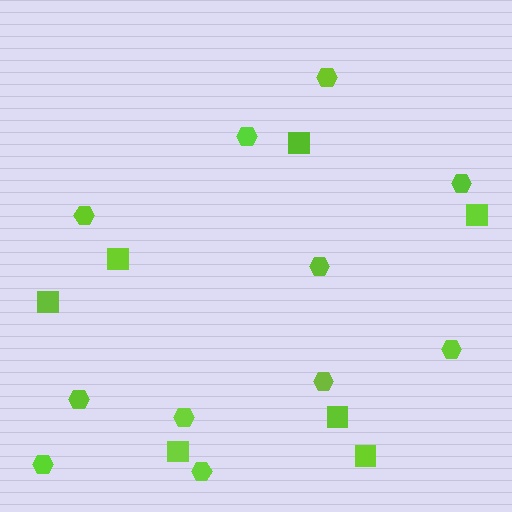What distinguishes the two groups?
There are 2 groups: one group of squares (7) and one group of hexagons (11).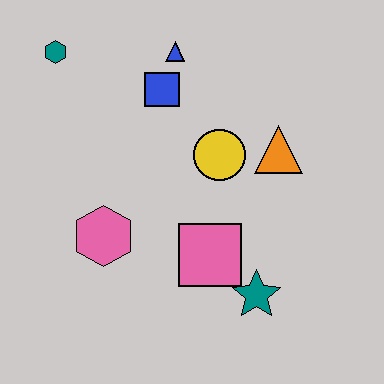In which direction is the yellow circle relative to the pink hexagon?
The yellow circle is to the right of the pink hexagon.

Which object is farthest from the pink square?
The teal hexagon is farthest from the pink square.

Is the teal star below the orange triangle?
Yes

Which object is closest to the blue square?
The blue triangle is closest to the blue square.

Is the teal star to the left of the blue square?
No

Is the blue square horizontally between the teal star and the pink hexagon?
Yes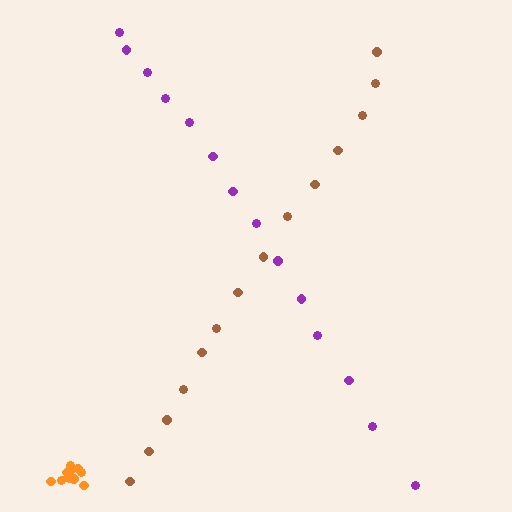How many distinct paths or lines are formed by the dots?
There are 3 distinct paths.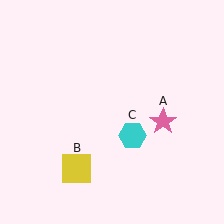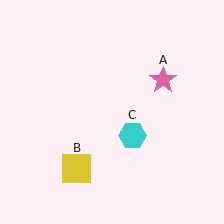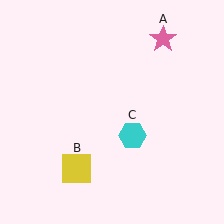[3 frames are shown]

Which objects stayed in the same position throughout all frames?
Yellow square (object B) and cyan hexagon (object C) remained stationary.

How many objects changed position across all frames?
1 object changed position: pink star (object A).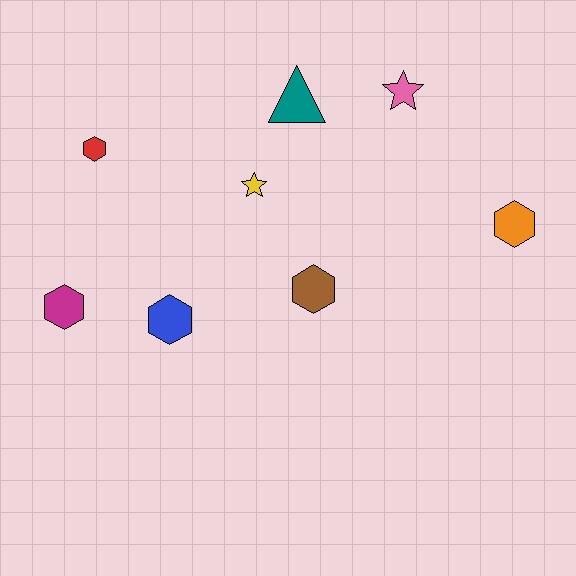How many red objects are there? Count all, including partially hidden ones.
There is 1 red object.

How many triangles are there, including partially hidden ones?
There is 1 triangle.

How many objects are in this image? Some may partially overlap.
There are 8 objects.